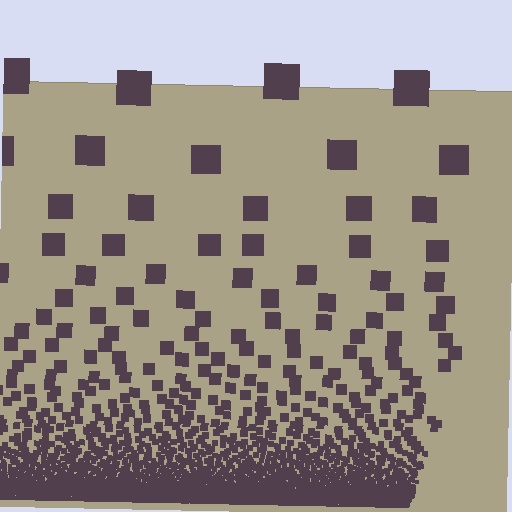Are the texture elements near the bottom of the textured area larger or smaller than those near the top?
Smaller. The gradient is inverted — elements near the bottom are smaller and denser.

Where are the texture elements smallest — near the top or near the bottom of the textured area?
Near the bottom.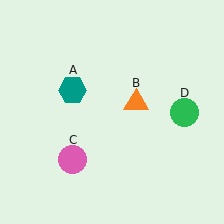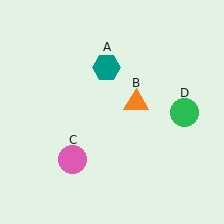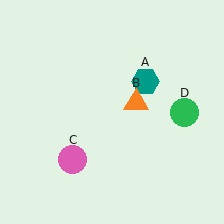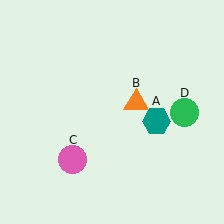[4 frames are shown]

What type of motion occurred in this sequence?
The teal hexagon (object A) rotated clockwise around the center of the scene.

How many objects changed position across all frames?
1 object changed position: teal hexagon (object A).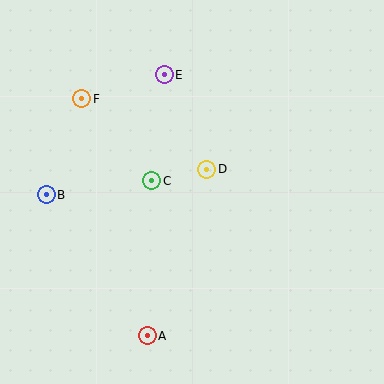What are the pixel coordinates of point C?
Point C is at (152, 181).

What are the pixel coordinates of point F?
Point F is at (82, 99).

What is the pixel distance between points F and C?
The distance between F and C is 108 pixels.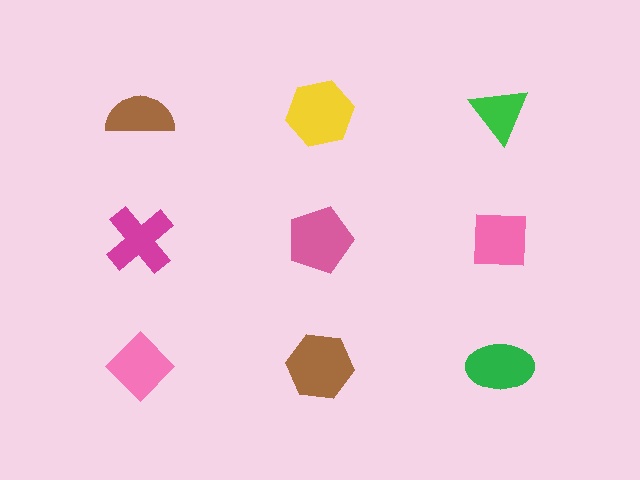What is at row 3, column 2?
A brown hexagon.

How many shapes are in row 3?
3 shapes.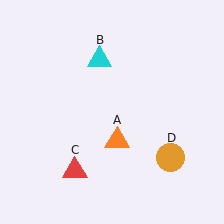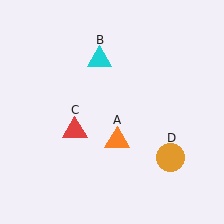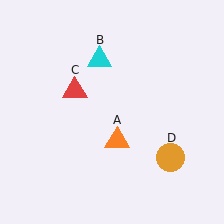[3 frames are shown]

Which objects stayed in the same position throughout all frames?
Orange triangle (object A) and cyan triangle (object B) and orange circle (object D) remained stationary.